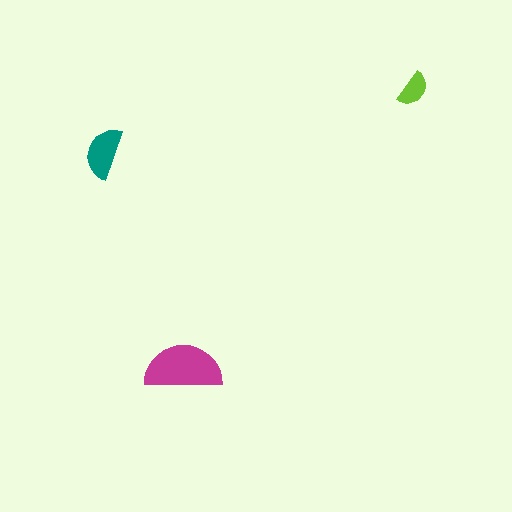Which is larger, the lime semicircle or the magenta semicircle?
The magenta one.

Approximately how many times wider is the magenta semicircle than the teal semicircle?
About 1.5 times wider.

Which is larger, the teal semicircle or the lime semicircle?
The teal one.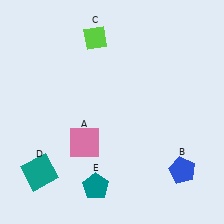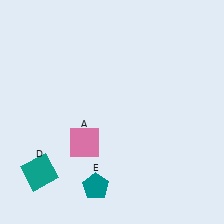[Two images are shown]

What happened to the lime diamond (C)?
The lime diamond (C) was removed in Image 2. It was in the top-left area of Image 1.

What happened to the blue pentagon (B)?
The blue pentagon (B) was removed in Image 2. It was in the bottom-right area of Image 1.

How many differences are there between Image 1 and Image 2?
There are 2 differences between the two images.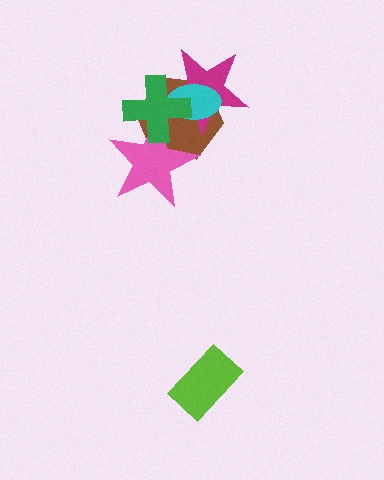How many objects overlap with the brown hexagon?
4 objects overlap with the brown hexagon.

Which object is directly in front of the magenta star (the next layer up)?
The cyan ellipse is directly in front of the magenta star.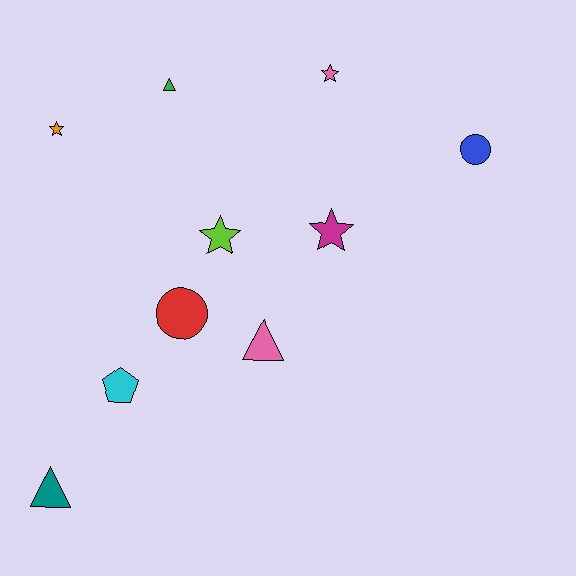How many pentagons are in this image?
There is 1 pentagon.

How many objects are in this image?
There are 10 objects.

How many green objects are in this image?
There is 1 green object.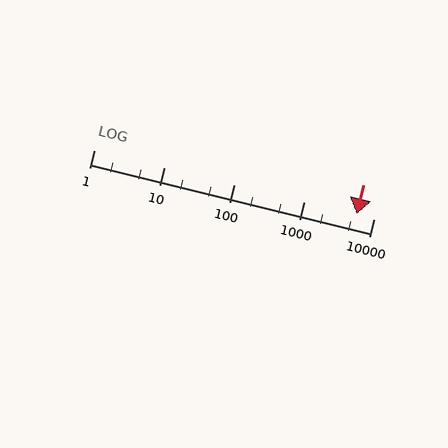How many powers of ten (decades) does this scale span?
The scale spans 4 decades, from 1 to 10000.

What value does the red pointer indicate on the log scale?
The pointer indicates approximately 5700.